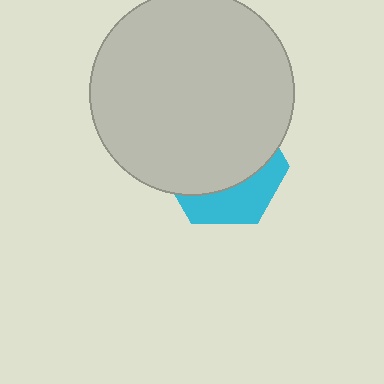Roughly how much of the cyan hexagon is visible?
A small part of it is visible (roughly 33%).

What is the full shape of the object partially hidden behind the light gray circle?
The partially hidden object is a cyan hexagon.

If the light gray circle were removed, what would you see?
You would see the complete cyan hexagon.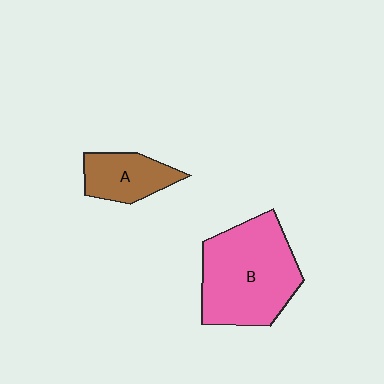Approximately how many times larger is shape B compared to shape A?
Approximately 2.3 times.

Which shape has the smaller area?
Shape A (brown).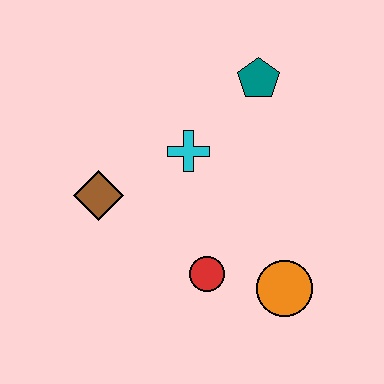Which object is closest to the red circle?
The orange circle is closest to the red circle.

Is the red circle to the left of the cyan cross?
No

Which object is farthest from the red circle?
The teal pentagon is farthest from the red circle.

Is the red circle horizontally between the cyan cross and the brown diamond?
No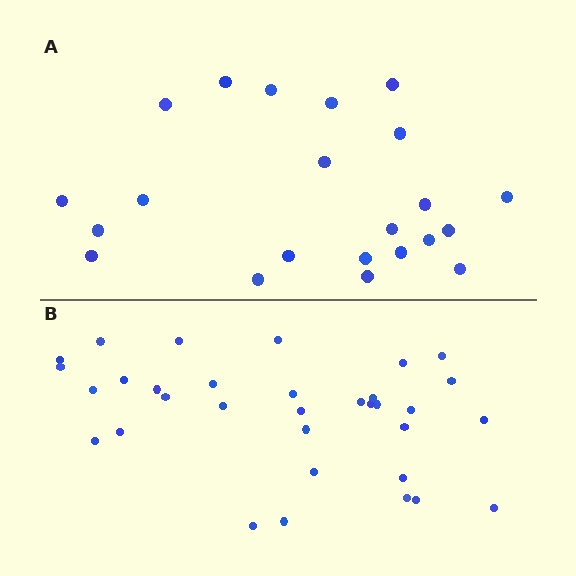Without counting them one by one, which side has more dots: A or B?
Region B (the bottom region) has more dots.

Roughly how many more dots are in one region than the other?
Region B has roughly 12 or so more dots than region A.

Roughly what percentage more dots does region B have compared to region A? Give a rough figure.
About 50% more.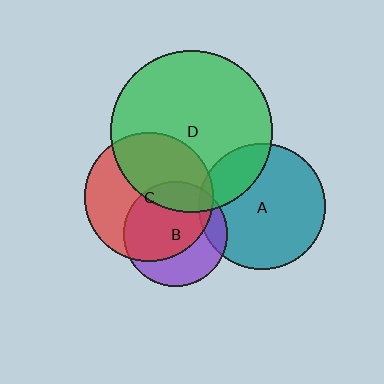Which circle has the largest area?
Circle D (green).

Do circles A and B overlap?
Yes.